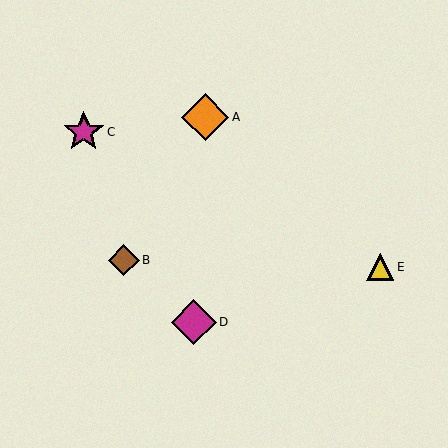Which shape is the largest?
The orange diamond (labeled A) is the largest.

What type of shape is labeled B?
Shape B is a brown diamond.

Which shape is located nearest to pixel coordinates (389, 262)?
The yellow triangle (labeled E) at (380, 268) is nearest to that location.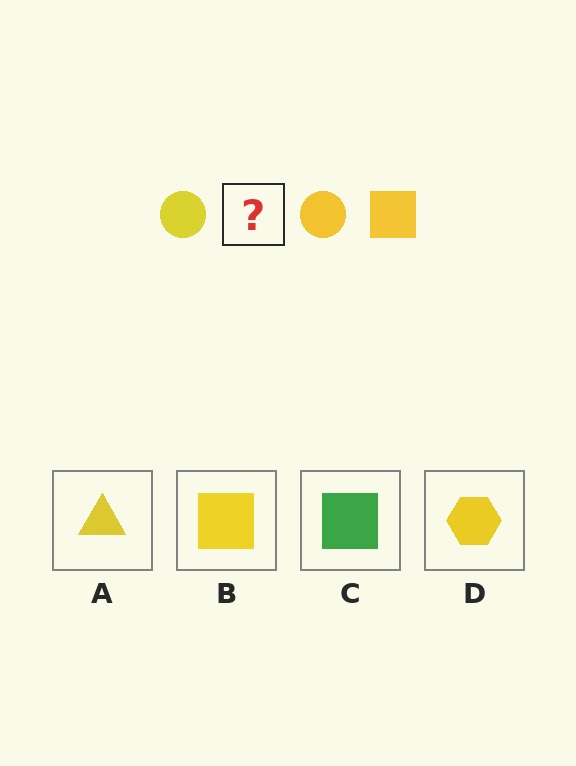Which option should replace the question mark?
Option B.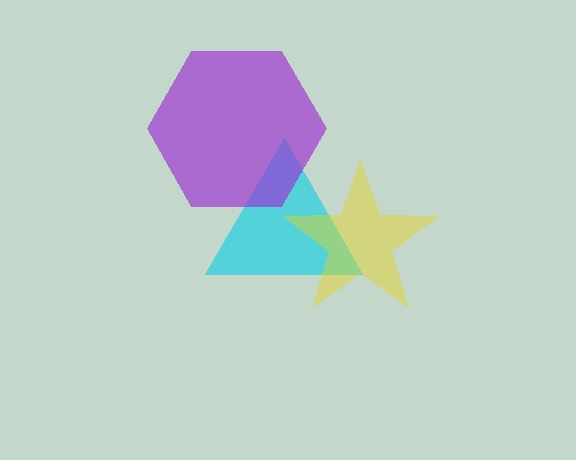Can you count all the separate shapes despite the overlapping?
Yes, there are 3 separate shapes.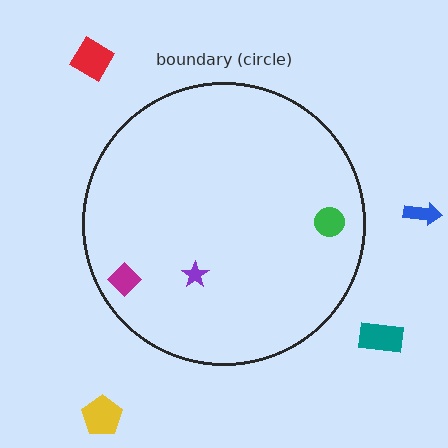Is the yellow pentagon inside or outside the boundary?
Outside.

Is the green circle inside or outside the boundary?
Inside.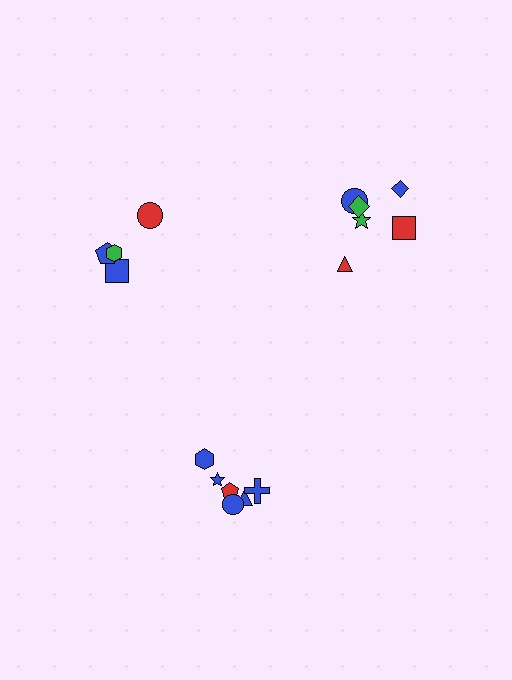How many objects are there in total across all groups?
There are 16 objects.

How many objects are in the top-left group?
There are 4 objects.